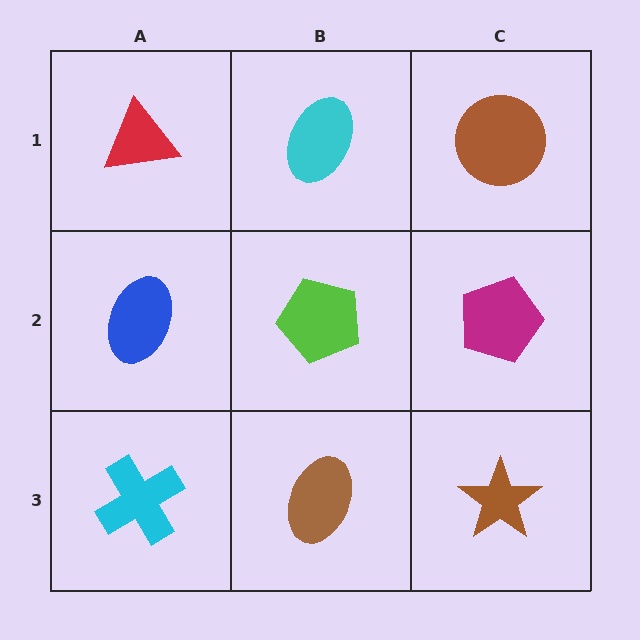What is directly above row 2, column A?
A red triangle.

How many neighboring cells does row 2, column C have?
3.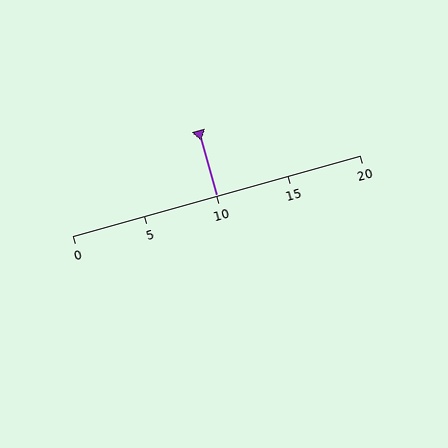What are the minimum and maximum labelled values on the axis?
The axis runs from 0 to 20.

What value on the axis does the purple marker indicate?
The marker indicates approximately 10.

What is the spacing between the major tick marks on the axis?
The major ticks are spaced 5 apart.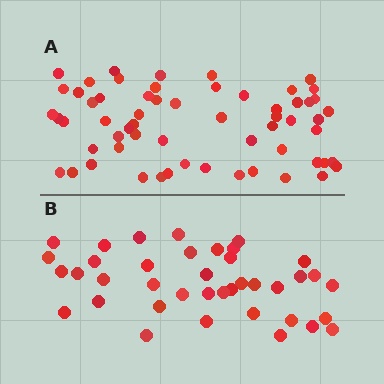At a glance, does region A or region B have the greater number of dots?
Region A (the top region) has more dots.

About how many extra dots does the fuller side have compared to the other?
Region A has approximately 20 more dots than region B.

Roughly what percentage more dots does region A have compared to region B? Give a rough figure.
About 55% more.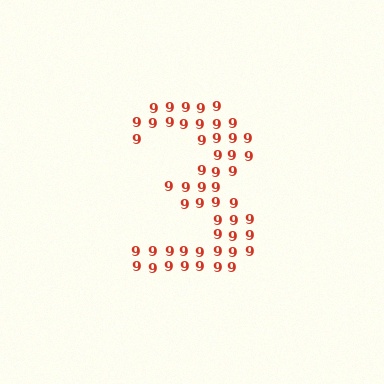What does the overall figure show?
The overall figure shows the digit 3.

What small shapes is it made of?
It is made of small digit 9's.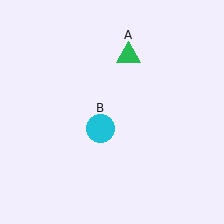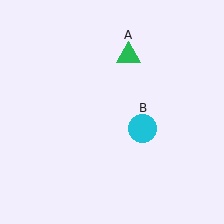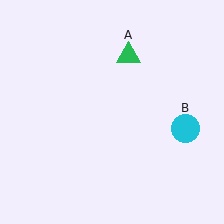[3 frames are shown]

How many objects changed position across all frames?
1 object changed position: cyan circle (object B).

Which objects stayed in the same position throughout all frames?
Green triangle (object A) remained stationary.